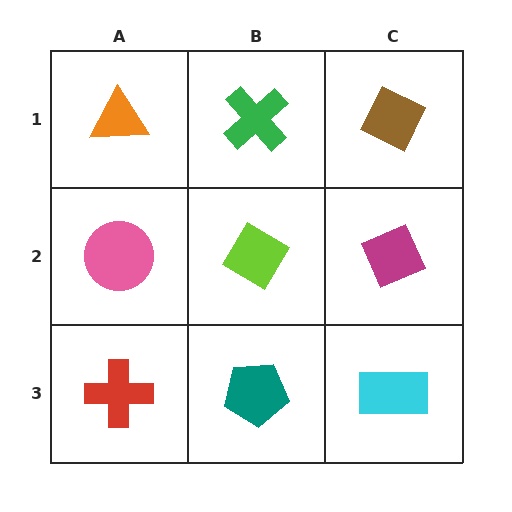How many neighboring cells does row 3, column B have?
3.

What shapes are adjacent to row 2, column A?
An orange triangle (row 1, column A), a red cross (row 3, column A), a lime diamond (row 2, column B).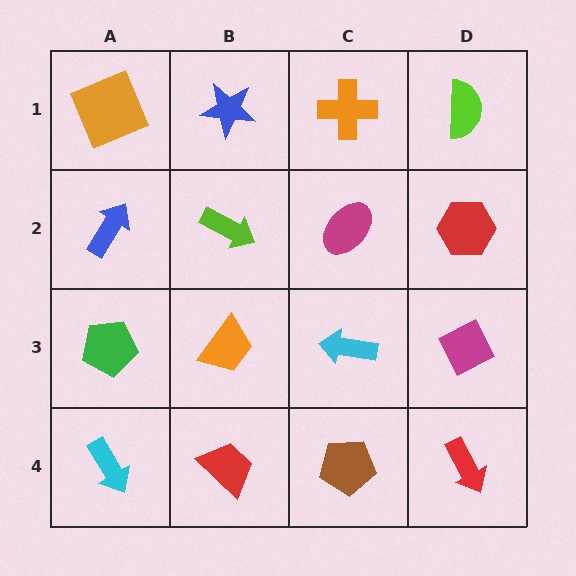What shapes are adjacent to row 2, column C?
An orange cross (row 1, column C), a cyan arrow (row 3, column C), a lime arrow (row 2, column B), a red hexagon (row 2, column D).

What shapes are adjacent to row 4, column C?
A cyan arrow (row 3, column C), a red trapezoid (row 4, column B), a red arrow (row 4, column D).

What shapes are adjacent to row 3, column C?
A magenta ellipse (row 2, column C), a brown pentagon (row 4, column C), an orange trapezoid (row 3, column B), a magenta diamond (row 3, column D).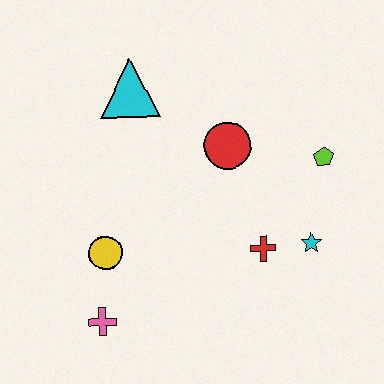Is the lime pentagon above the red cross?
Yes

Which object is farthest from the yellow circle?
The lime pentagon is farthest from the yellow circle.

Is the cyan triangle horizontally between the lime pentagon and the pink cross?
Yes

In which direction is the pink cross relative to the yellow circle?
The pink cross is below the yellow circle.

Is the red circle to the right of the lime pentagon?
No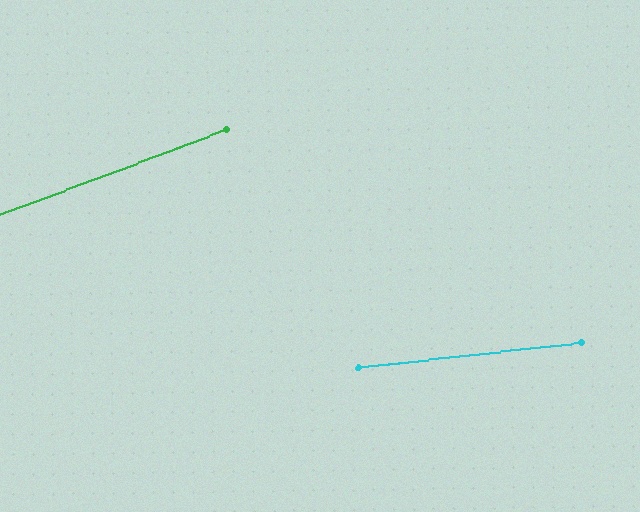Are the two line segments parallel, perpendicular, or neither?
Neither parallel nor perpendicular — they differ by about 14°.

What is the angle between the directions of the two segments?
Approximately 14 degrees.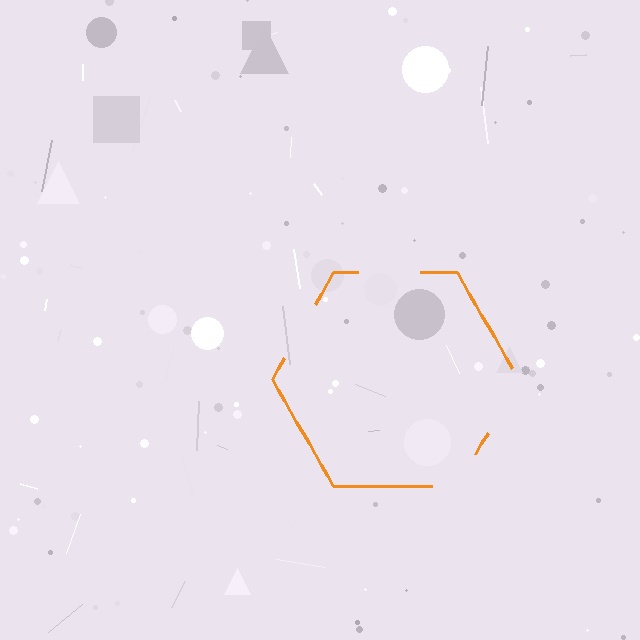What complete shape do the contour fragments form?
The contour fragments form a hexagon.